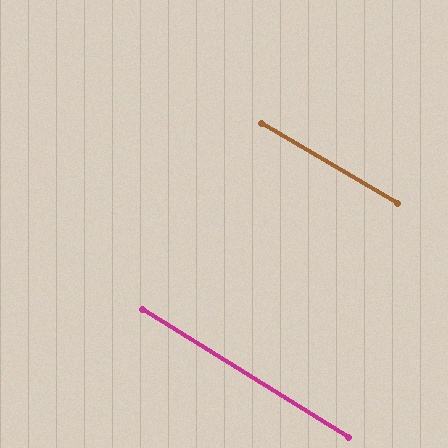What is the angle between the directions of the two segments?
Approximately 1 degree.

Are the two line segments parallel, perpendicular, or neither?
Parallel — their directions differ by only 1.4°.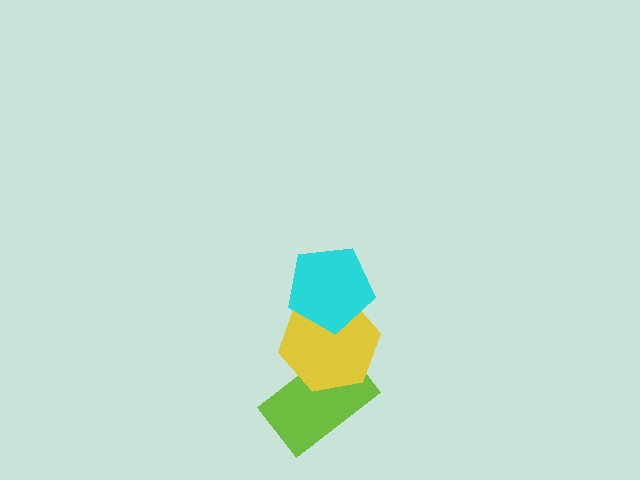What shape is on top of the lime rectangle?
The yellow hexagon is on top of the lime rectangle.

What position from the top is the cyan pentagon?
The cyan pentagon is 1st from the top.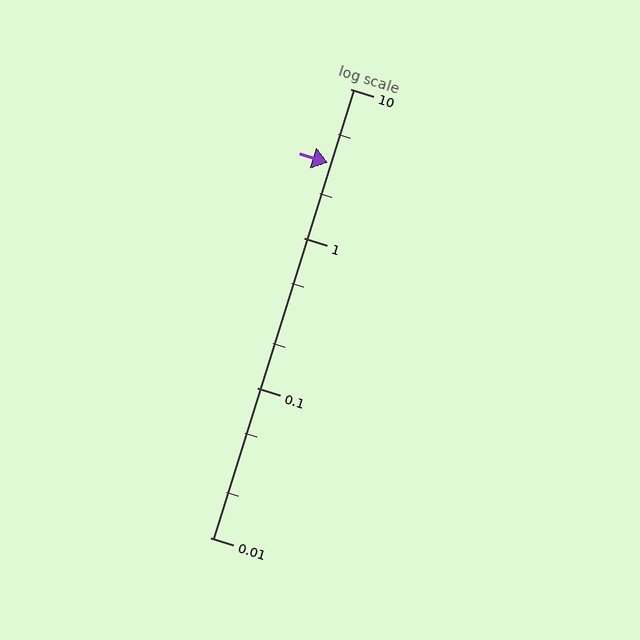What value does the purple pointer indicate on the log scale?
The pointer indicates approximately 3.2.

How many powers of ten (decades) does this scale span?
The scale spans 3 decades, from 0.01 to 10.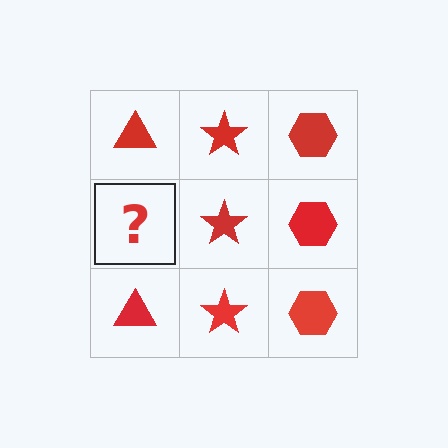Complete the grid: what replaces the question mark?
The question mark should be replaced with a red triangle.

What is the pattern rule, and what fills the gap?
The rule is that each column has a consistent shape. The gap should be filled with a red triangle.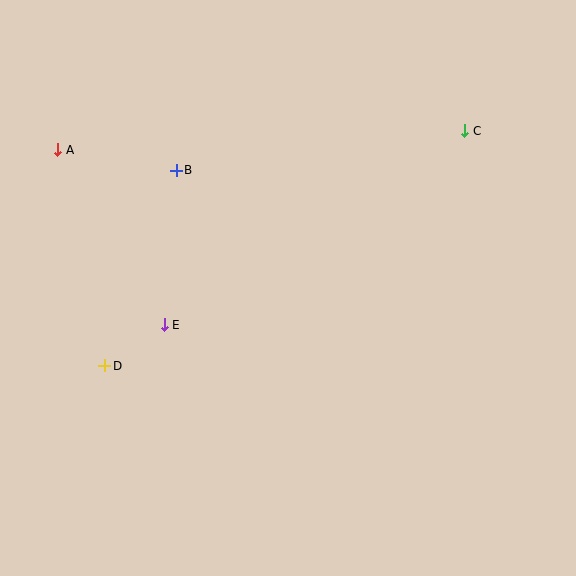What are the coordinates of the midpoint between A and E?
The midpoint between A and E is at (111, 237).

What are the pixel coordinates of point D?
Point D is at (105, 366).